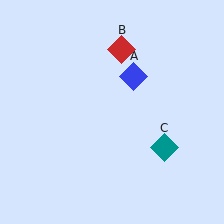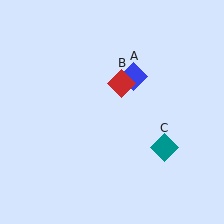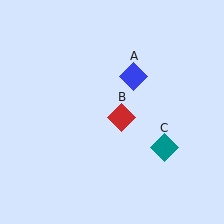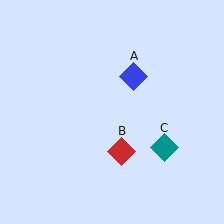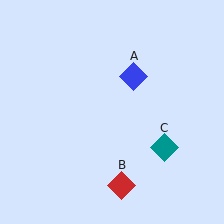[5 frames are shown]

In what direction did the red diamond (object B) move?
The red diamond (object B) moved down.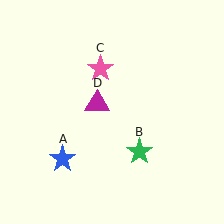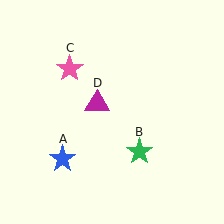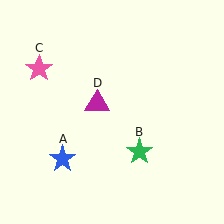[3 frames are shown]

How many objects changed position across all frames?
1 object changed position: pink star (object C).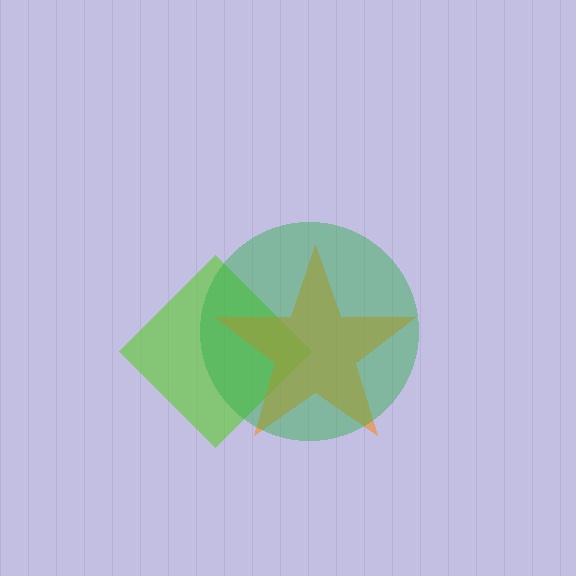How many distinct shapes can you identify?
There are 3 distinct shapes: a lime diamond, an orange star, a green circle.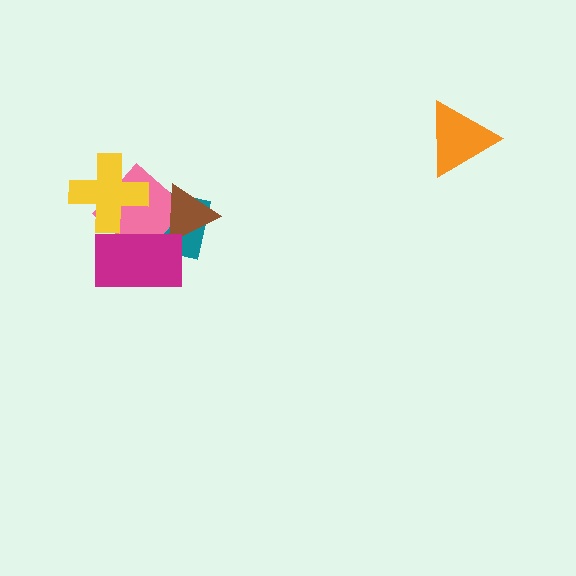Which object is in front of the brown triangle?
The magenta rectangle is in front of the brown triangle.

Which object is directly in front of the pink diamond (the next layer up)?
The brown triangle is directly in front of the pink diamond.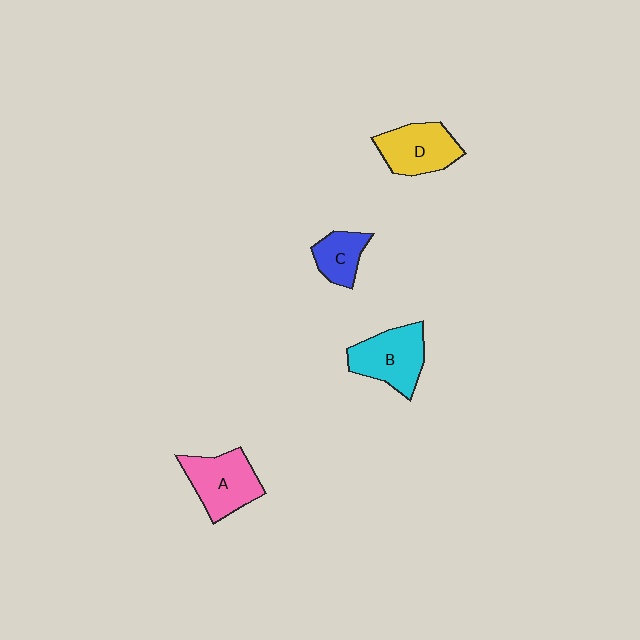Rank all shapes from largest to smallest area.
From largest to smallest: B (cyan), A (pink), D (yellow), C (blue).